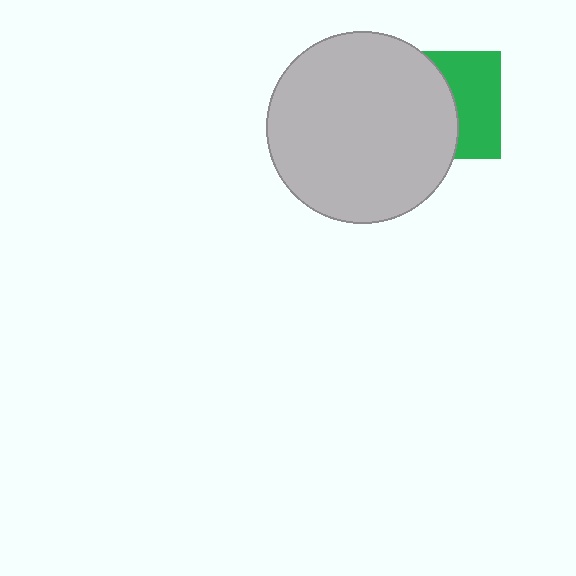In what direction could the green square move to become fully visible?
The green square could move right. That would shift it out from behind the light gray circle entirely.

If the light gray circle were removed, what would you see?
You would see the complete green square.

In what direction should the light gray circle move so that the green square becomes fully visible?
The light gray circle should move left. That is the shortest direction to clear the overlap and leave the green square fully visible.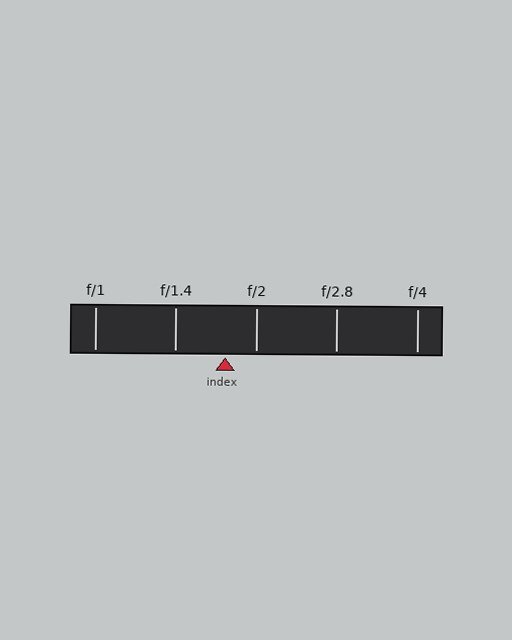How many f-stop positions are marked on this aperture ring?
There are 5 f-stop positions marked.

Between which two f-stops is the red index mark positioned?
The index mark is between f/1.4 and f/2.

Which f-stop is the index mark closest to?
The index mark is closest to f/2.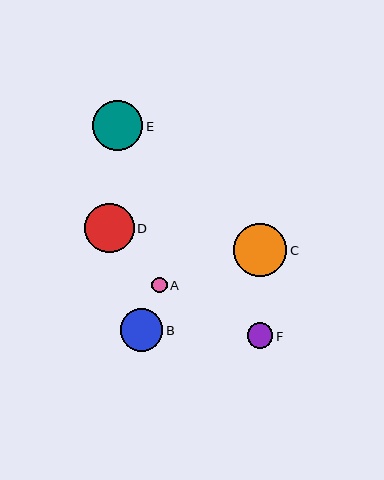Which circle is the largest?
Circle C is the largest with a size of approximately 53 pixels.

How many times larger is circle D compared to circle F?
Circle D is approximately 1.9 times the size of circle F.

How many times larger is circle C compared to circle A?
Circle C is approximately 3.5 times the size of circle A.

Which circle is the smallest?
Circle A is the smallest with a size of approximately 15 pixels.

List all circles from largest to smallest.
From largest to smallest: C, E, D, B, F, A.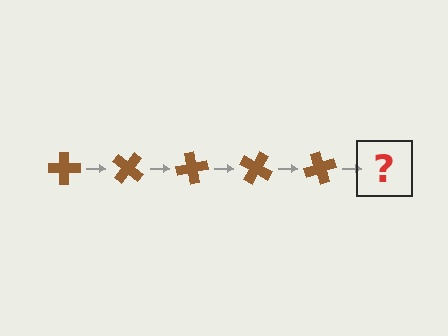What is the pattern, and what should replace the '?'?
The pattern is that the cross rotates 40 degrees each step. The '?' should be a brown cross rotated 200 degrees.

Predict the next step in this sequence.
The next step is a brown cross rotated 200 degrees.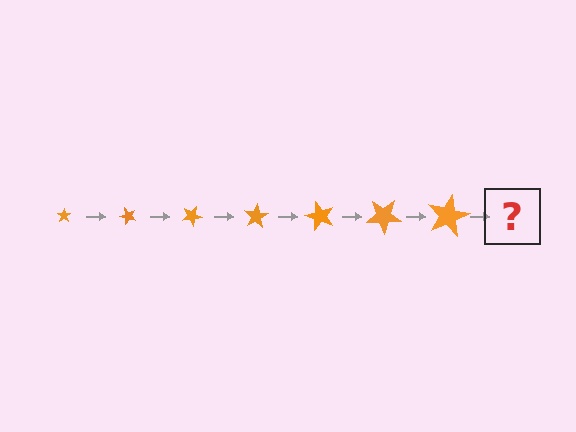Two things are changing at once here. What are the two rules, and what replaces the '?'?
The two rules are that the star grows larger each step and it rotates 50 degrees each step. The '?' should be a star, larger than the previous one and rotated 350 degrees from the start.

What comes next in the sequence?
The next element should be a star, larger than the previous one and rotated 350 degrees from the start.